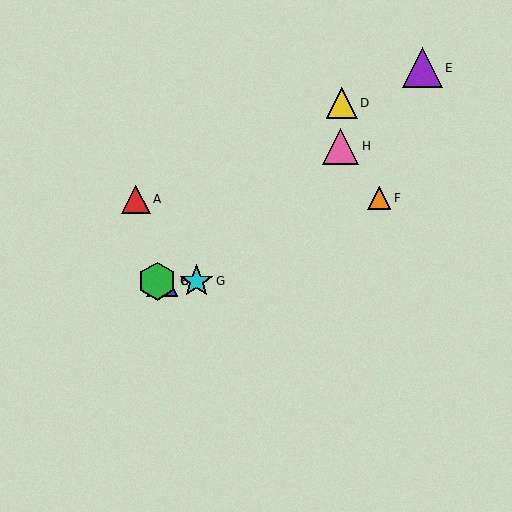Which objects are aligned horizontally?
Objects B, C, G are aligned horizontally.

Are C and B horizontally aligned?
Yes, both are at y≈281.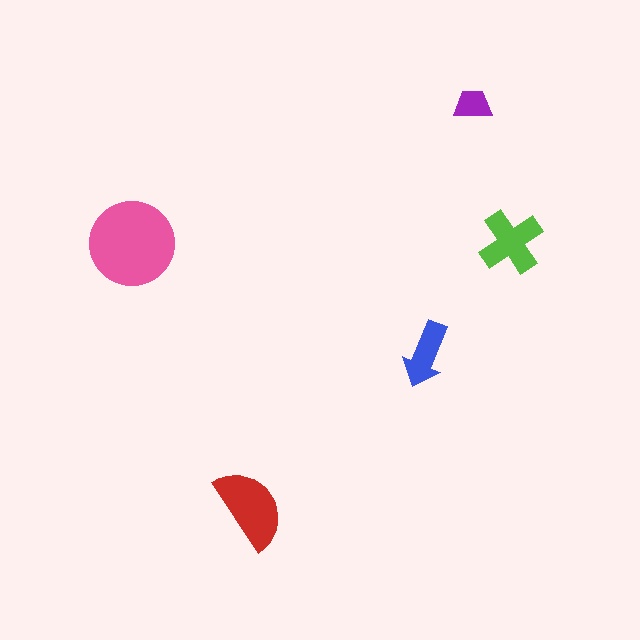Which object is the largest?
The pink circle.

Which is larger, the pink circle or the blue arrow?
The pink circle.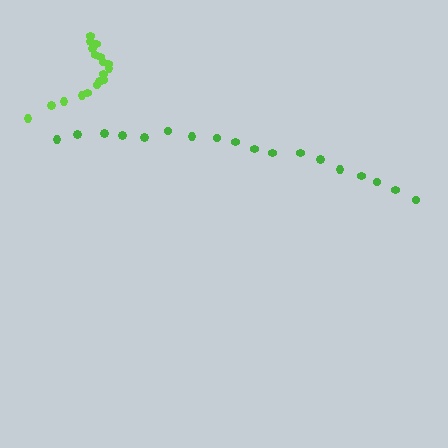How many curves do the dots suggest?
There are 2 distinct paths.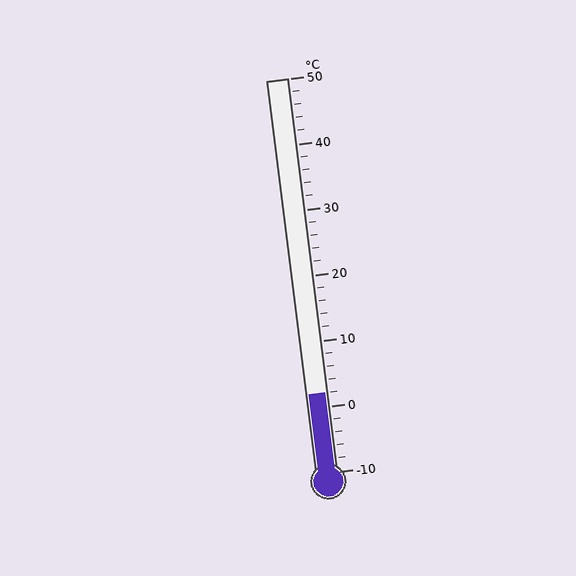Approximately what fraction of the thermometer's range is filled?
The thermometer is filled to approximately 20% of its range.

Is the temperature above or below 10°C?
The temperature is below 10°C.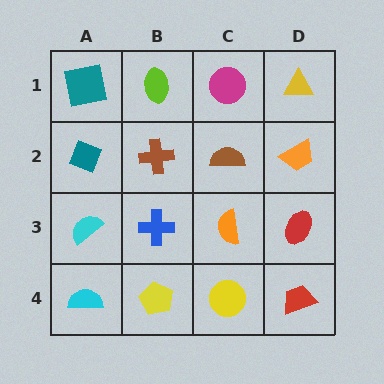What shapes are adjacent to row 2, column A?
A teal square (row 1, column A), a cyan semicircle (row 3, column A), a brown cross (row 2, column B).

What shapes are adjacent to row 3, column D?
An orange trapezoid (row 2, column D), a red trapezoid (row 4, column D), an orange semicircle (row 3, column C).